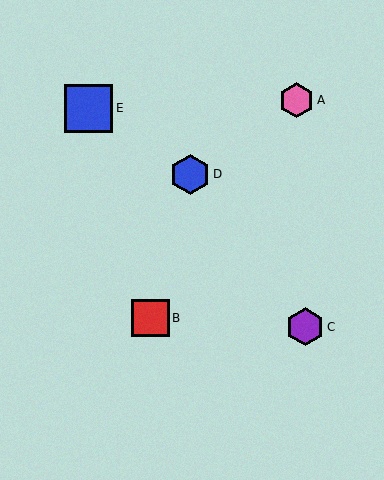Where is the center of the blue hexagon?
The center of the blue hexagon is at (190, 174).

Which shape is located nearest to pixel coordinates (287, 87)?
The pink hexagon (labeled A) at (297, 100) is nearest to that location.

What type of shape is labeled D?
Shape D is a blue hexagon.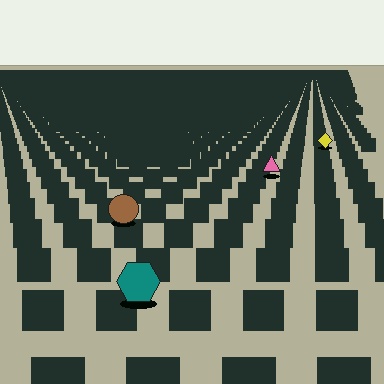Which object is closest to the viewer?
The teal hexagon is closest. The texture marks near it are larger and more spread out.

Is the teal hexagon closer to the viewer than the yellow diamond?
Yes. The teal hexagon is closer — you can tell from the texture gradient: the ground texture is coarser near it.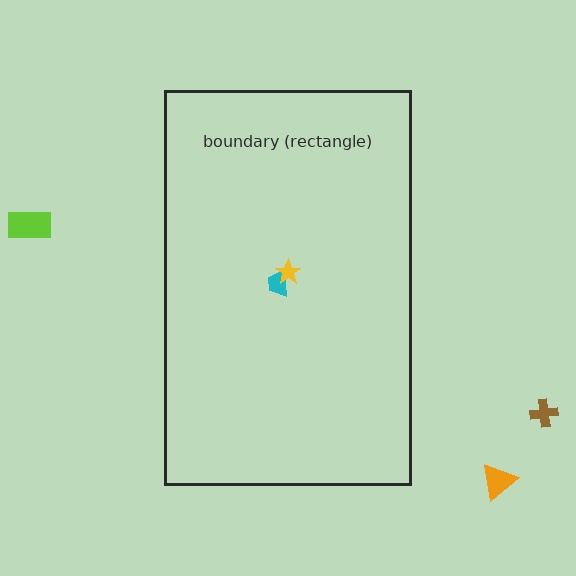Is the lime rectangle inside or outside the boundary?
Outside.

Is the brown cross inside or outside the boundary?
Outside.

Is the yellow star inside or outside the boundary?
Inside.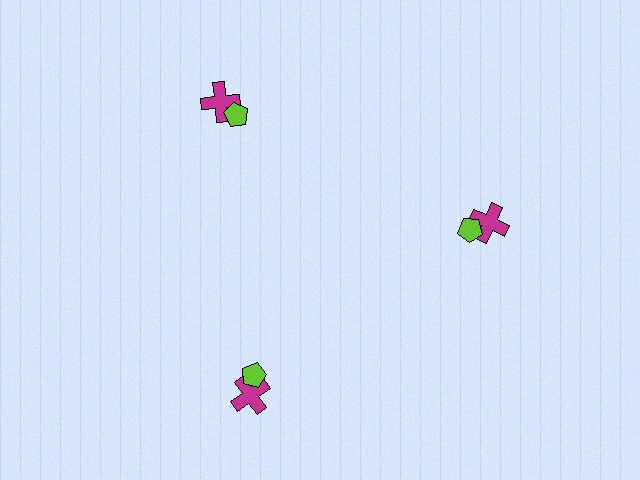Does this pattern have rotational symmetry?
Yes, this pattern has 3-fold rotational symmetry. It looks the same after rotating 120 degrees around the center.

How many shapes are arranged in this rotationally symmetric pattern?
There are 6 shapes, arranged in 3 groups of 2.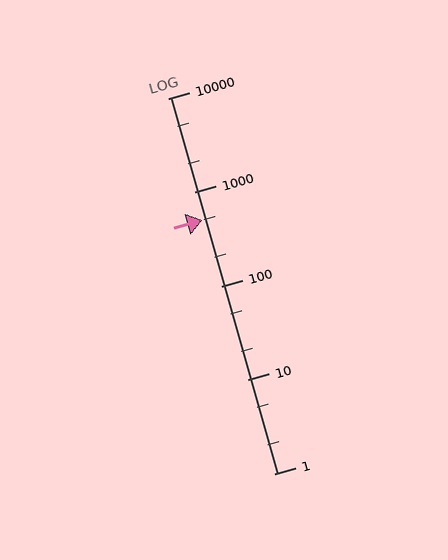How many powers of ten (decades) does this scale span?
The scale spans 4 decades, from 1 to 10000.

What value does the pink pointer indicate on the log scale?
The pointer indicates approximately 500.